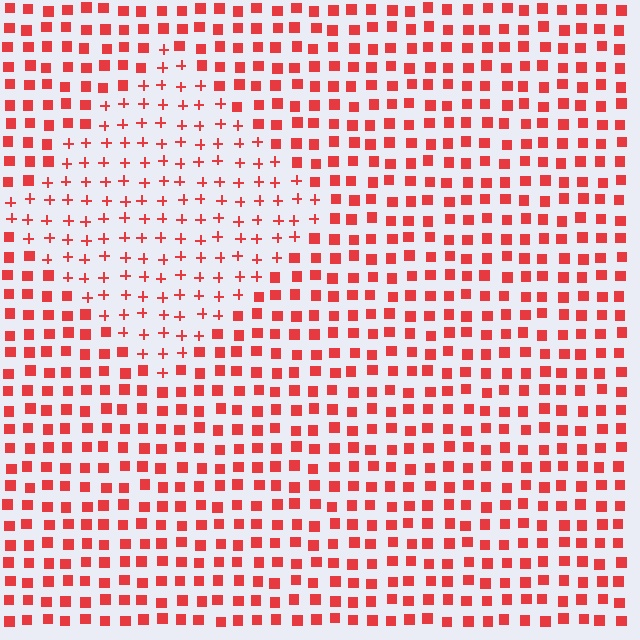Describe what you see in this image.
The image is filled with small red elements arranged in a uniform grid. A diamond-shaped region contains plus signs, while the surrounding area contains squares. The boundary is defined purely by the change in element shape.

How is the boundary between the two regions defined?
The boundary is defined by a change in element shape: plus signs inside vs. squares outside. All elements share the same color and spacing.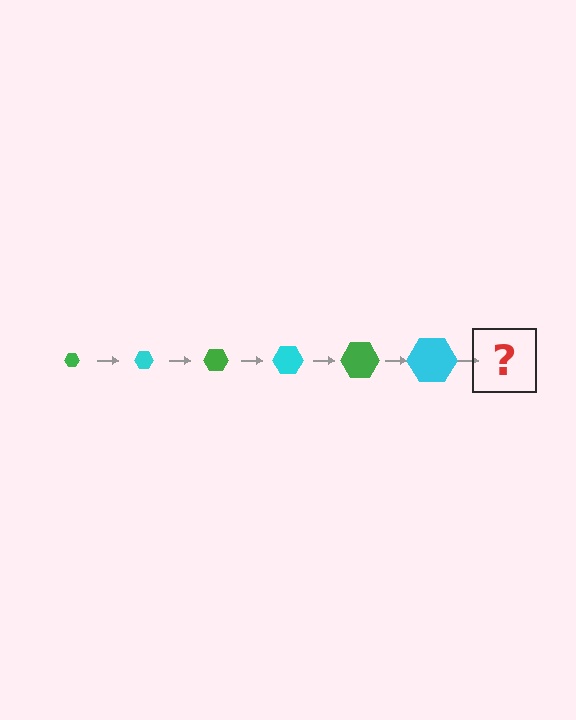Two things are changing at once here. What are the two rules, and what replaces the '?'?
The two rules are that the hexagon grows larger each step and the color cycles through green and cyan. The '?' should be a green hexagon, larger than the previous one.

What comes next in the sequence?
The next element should be a green hexagon, larger than the previous one.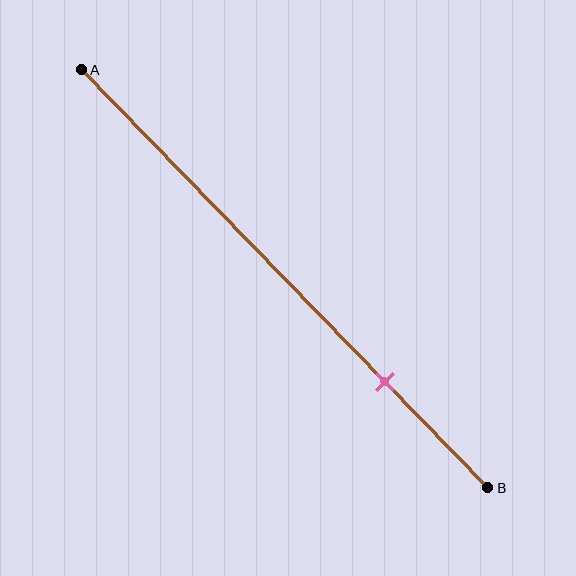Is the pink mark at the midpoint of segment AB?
No, the mark is at about 75% from A, not at the 50% midpoint.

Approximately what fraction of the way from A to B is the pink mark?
The pink mark is approximately 75% of the way from A to B.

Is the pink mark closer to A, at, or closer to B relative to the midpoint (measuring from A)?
The pink mark is closer to point B than the midpoint of segment AB.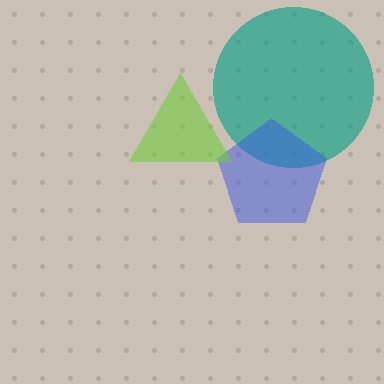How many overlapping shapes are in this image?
There are 3 overlapping shapes in the image.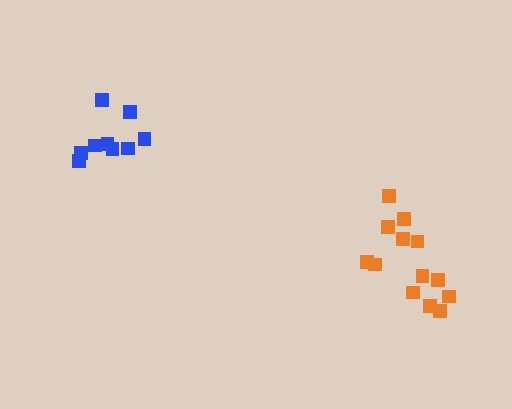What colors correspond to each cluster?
The clusters are colored: orange, blue.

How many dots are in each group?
Group 1: 13 dots, Group 2: 9 dots (22 total).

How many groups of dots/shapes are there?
There are 2 groups.